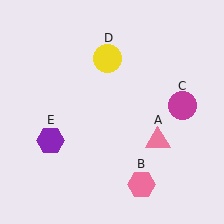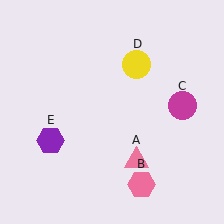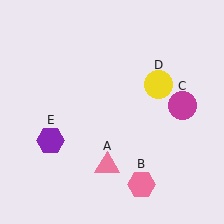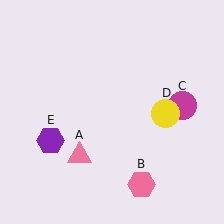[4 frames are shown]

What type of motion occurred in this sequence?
The pink triangle (object A), yellow circle (object D) rotated clockwise around the center of the scene.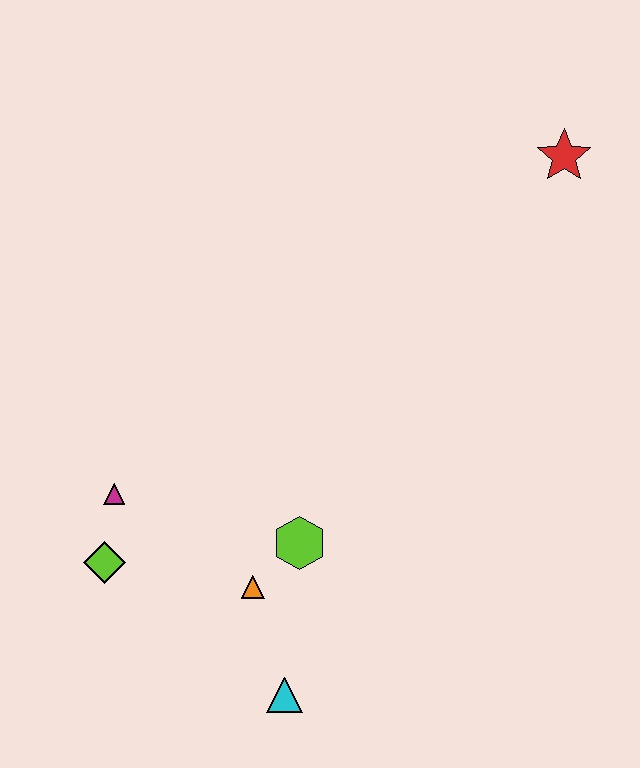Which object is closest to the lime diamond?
The magenta triangle is closest to the lime diamond.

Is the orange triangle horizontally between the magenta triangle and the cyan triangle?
Yes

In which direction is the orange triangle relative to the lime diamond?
The orange triangle is to the right of the lime diamond.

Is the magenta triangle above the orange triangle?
Yes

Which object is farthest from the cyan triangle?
The red star is farthest from the cyan triangle.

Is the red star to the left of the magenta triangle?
No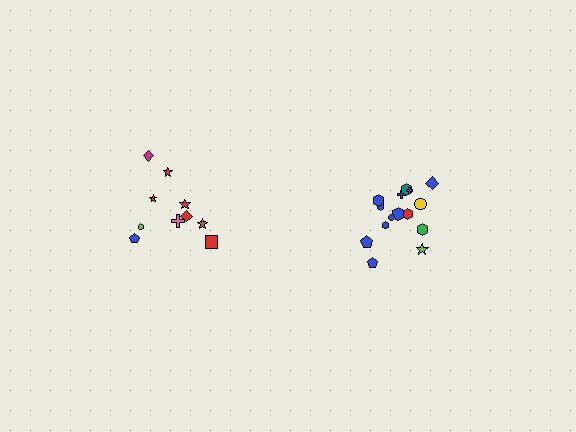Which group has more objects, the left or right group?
The right group.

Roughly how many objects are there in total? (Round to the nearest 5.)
Roughly 25 objects in total.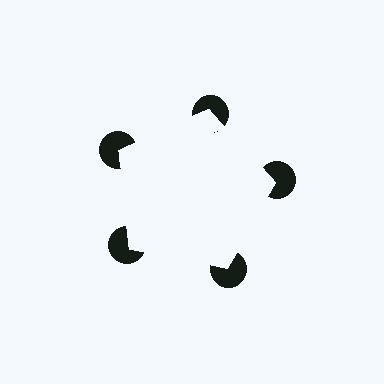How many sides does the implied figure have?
5 sides.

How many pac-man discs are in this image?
There are 5 — one at each vertex of the illusory pentagon.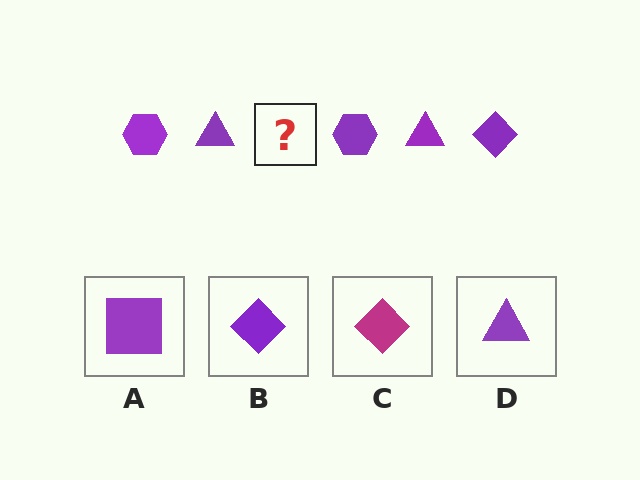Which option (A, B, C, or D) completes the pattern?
B.